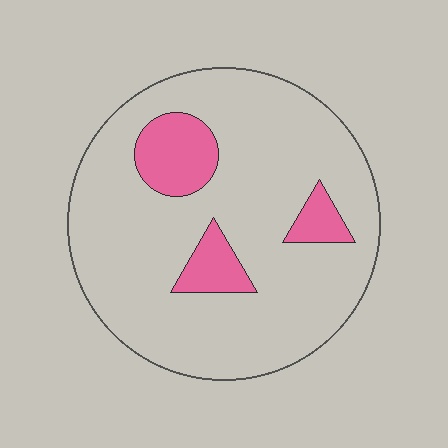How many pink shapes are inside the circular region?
3.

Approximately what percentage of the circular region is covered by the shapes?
Approximately 15%.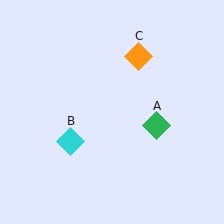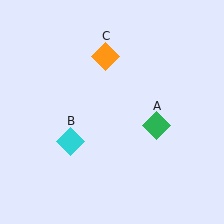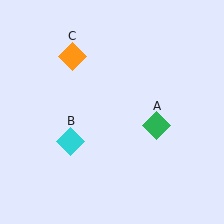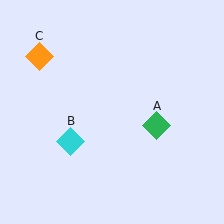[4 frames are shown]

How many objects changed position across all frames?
1 object changed position: orange diamond (object C).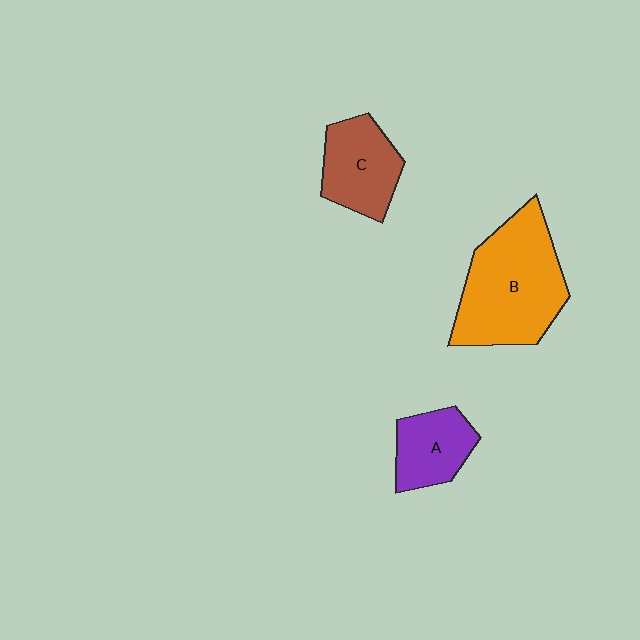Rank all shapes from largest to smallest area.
From largest to smallest: B (orange), C (brown), A (purple).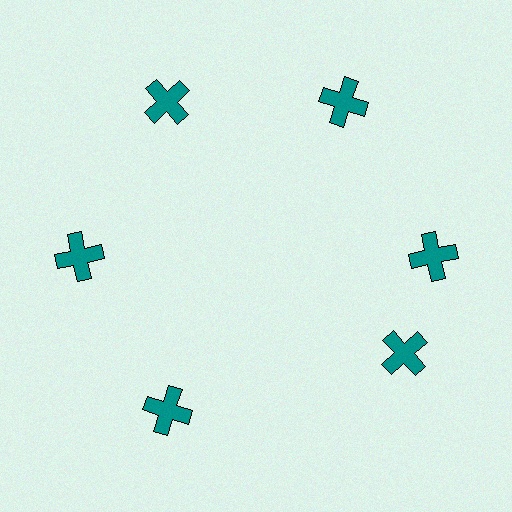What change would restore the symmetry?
The symmetry would be restored by rotating it back into even spacing with its neighbors so that all 6 crosses sit at equal angles and equal distance from the center.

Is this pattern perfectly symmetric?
No. The 6 teal crosses are arranged in a ring, but one element near the 5 o'clock position is rotated out of alignment along the ring, breaking the 6-fold rotational symmetry.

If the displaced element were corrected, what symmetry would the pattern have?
It would have 6-fold rotational symmetry — the pattern would map onto itself every 60 degrees.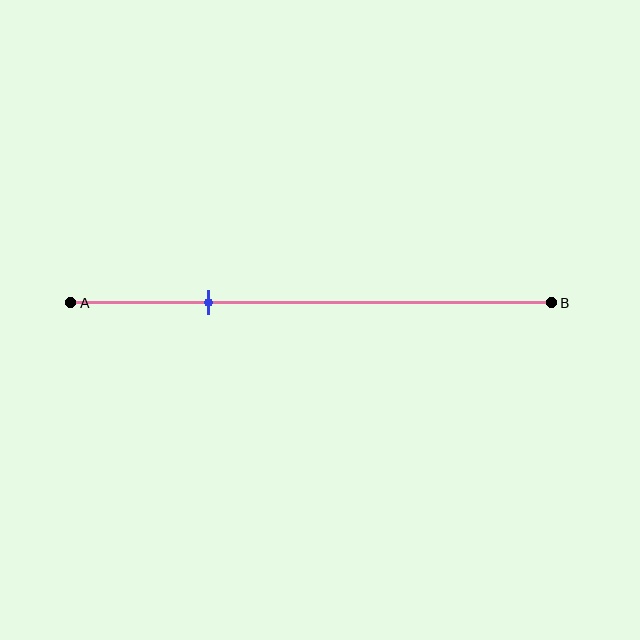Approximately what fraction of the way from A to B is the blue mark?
The blue mark is approximately 30% of the way from A to B.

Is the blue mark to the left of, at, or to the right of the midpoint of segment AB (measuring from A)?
The blue mark is to the left of the midpoint of segment AB.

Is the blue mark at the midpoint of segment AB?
No, the mark is at about 30% from A, not at the 50% midpoint.